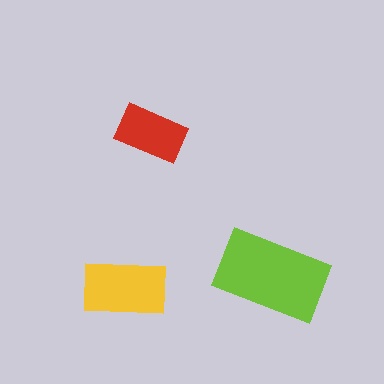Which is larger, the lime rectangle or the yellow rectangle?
The lime one.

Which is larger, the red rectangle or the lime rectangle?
The lime one.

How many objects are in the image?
There are 3 objects in the image.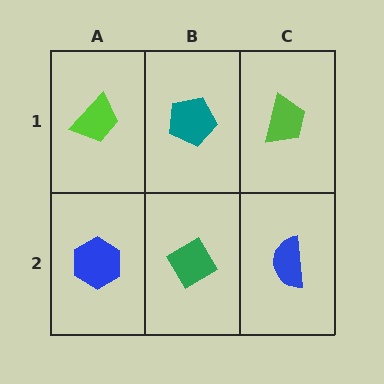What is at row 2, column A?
A blue hexagon.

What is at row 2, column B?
A green diamond.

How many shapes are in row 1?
3 shapes.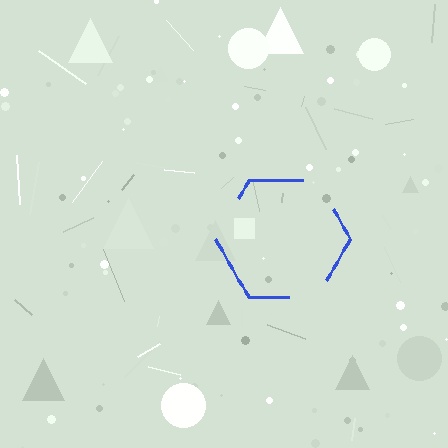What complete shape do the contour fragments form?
The contour fragments form a hexagon.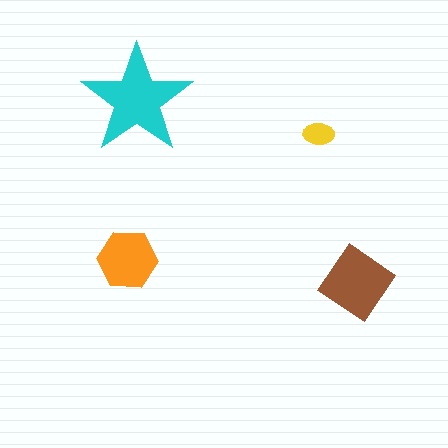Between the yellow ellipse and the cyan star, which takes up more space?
The cyan star.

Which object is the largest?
The cyan star.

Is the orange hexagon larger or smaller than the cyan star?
Smaller.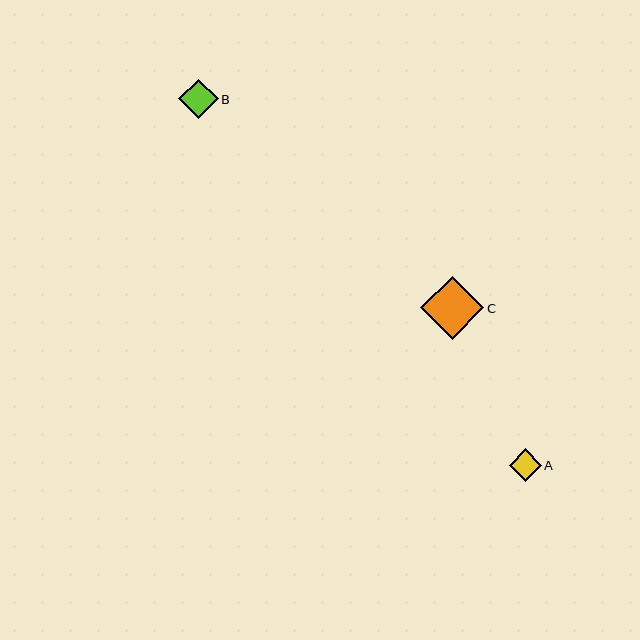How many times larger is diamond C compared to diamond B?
Diamond C is approximately 1.6 times the size of diamond B.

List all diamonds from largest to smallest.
From largest to smallest: C, B, A.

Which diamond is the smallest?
Diamond A is the smallest with a size of approximately 32 pixels.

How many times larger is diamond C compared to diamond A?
Diamond C is approximately 2.0 times the size of diamond A.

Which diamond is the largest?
Diamond C is the largest with a size of approximately 63 pixels.